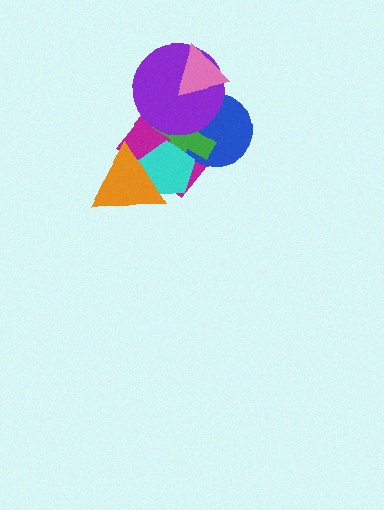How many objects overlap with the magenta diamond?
5 objects overlap with the magenta diamond.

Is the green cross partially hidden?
Yes, it is partially covered by another shape.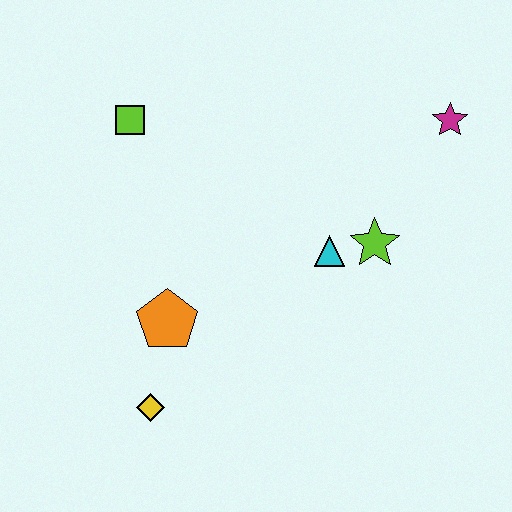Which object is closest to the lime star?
The cyan triangle is closest to the lime star.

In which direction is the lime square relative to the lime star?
The lime square is to the left of the lime star.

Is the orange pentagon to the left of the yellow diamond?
No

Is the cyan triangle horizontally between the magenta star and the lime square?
Yes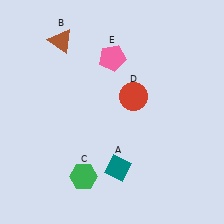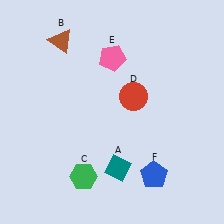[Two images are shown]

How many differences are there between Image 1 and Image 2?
There is 1 difference between the two images.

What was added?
A blue pentagon (F) was added in Image 2.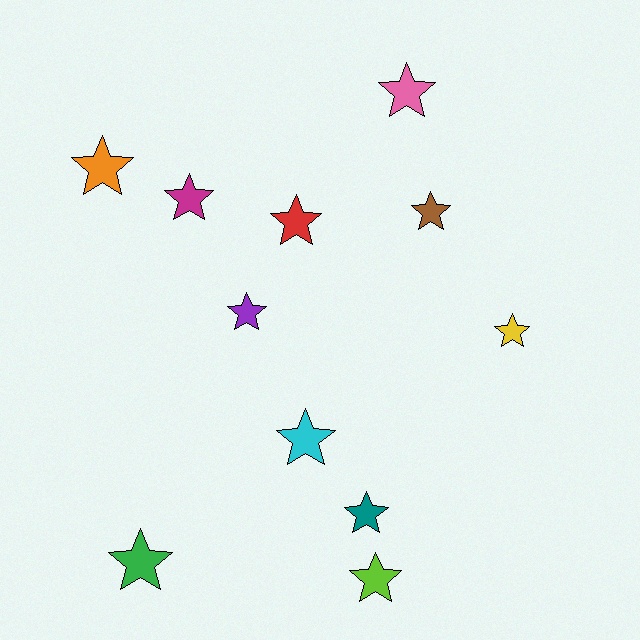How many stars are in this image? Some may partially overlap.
There are 11 stars.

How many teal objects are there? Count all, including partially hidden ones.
There is 1 teal object.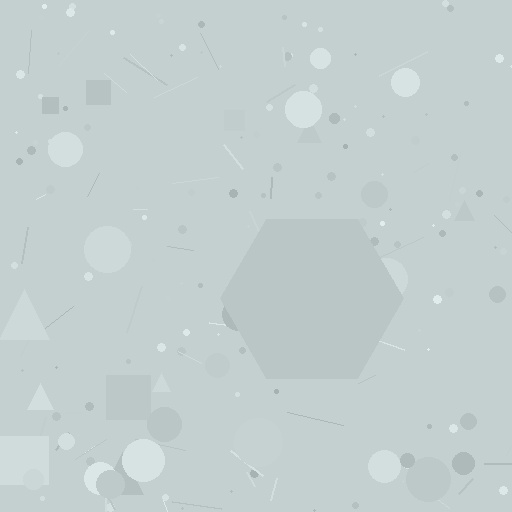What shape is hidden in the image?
A hexagon is hidden in the image.